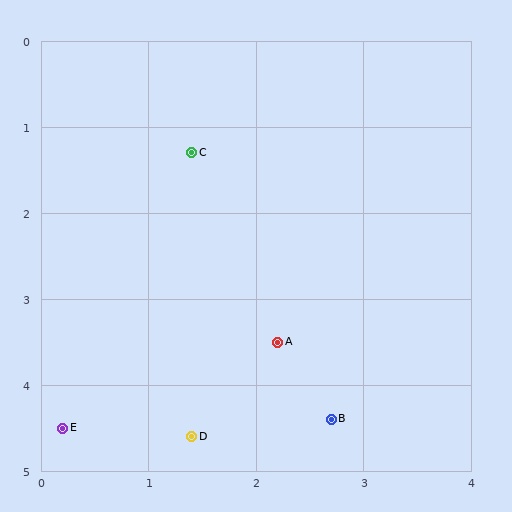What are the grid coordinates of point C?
Point C is at approximately (1.4, 1.3).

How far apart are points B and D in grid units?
Points B and D are about 1.3 grid units apart.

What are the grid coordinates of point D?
Point D is at approximately (1.4, 4.6).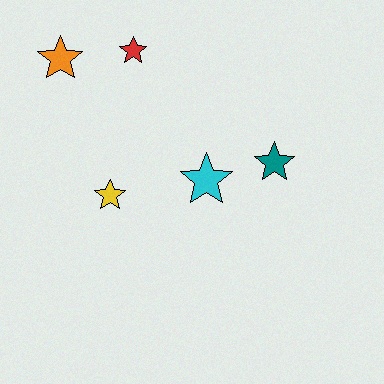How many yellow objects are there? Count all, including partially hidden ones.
There is 1 yellow object.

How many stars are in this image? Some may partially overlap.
There are 5 stars.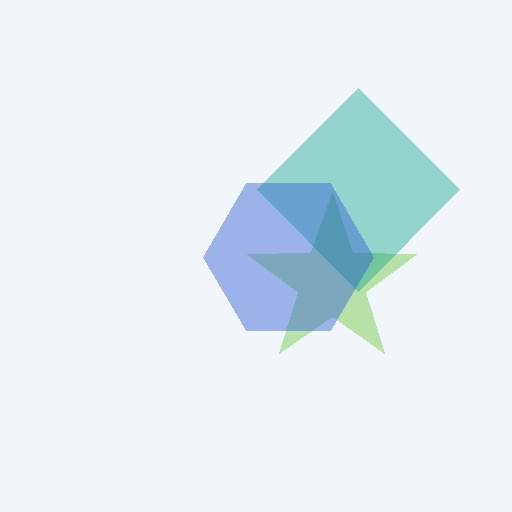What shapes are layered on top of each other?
The layered shapes are: a lime star, a teal diamond, a blue hexagon.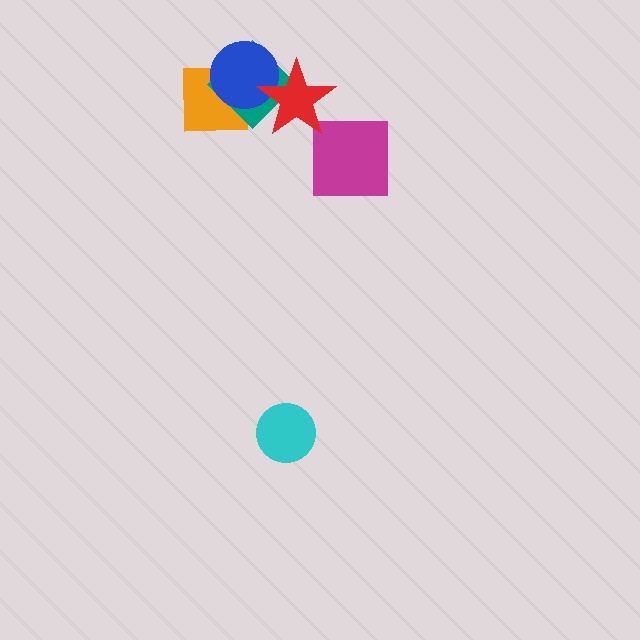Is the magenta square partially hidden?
No, no other shape covers it.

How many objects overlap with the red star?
2 objects overlap with the red star.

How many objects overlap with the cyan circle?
0 objects overlap with the cyan circle.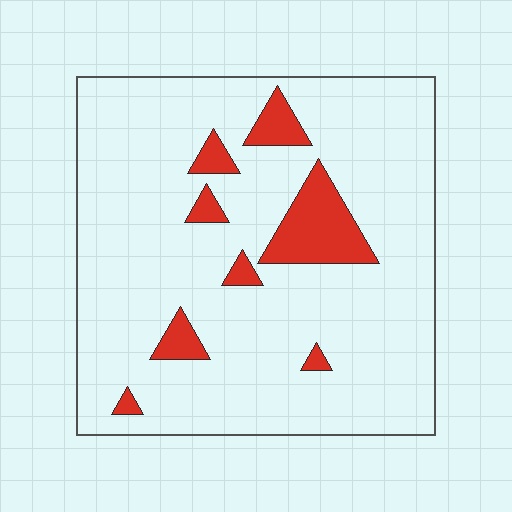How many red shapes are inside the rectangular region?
8.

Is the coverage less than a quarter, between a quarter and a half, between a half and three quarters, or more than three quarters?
Less than a quarter.